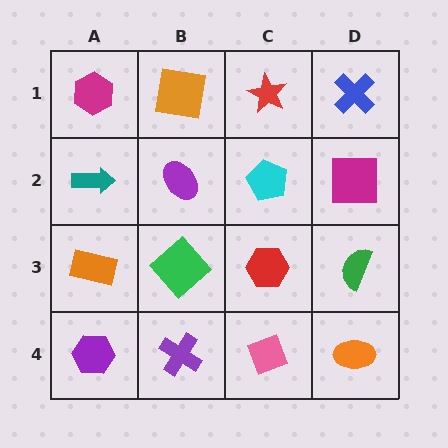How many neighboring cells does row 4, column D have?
2.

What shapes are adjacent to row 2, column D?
A blue cross (row 1, column D), a green semicircle (row 3, column D), a cyan pentagon (row 2, column C).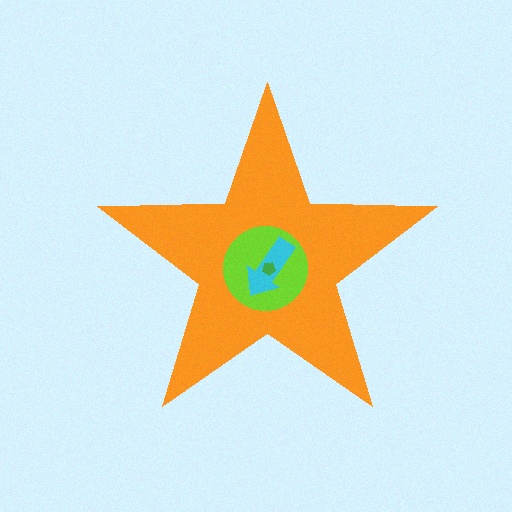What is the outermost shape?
The orange star.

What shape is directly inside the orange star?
The lime circle.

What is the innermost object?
The green pentagon.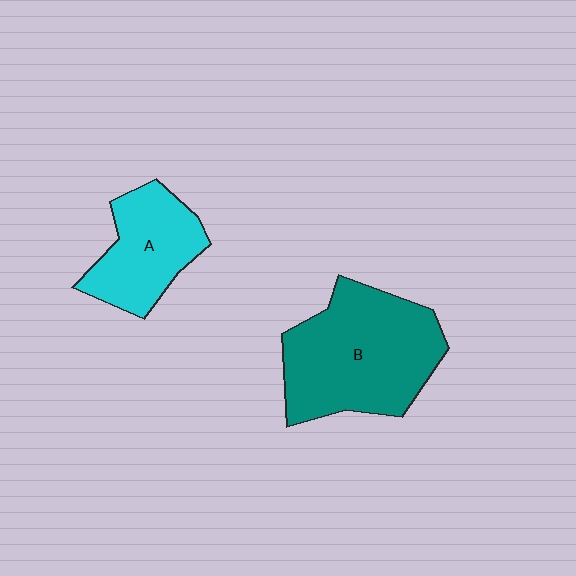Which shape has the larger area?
Shape B (teal).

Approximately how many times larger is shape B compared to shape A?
Approximately 1.7 times.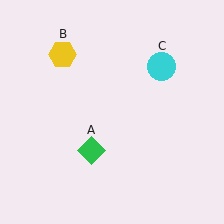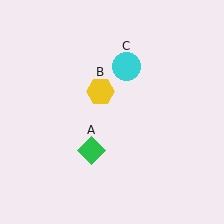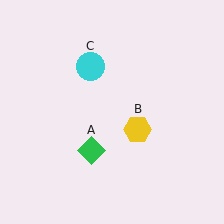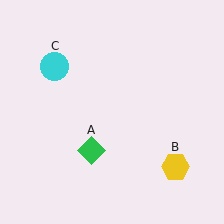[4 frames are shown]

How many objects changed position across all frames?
2 objects changed position: yellow hexagon (object B), cyan circle (object C).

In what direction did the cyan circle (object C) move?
The cyan circle (object C) moved left.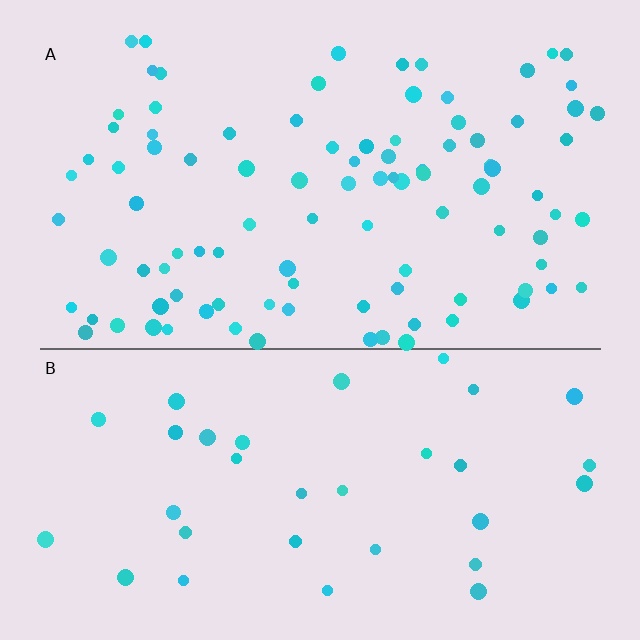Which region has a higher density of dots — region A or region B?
A (the top).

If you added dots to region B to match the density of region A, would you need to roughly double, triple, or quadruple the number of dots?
Approximately triple.